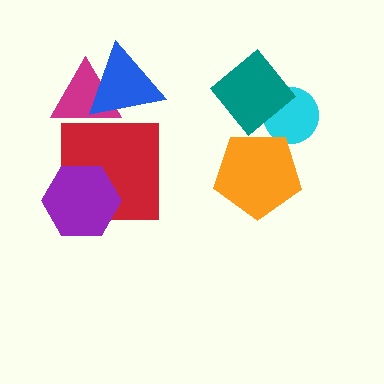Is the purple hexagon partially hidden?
No, no other shape covers it.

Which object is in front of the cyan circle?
The teal diamond is in front of the cyan circle.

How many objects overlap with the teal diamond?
1 object overlaps with the teal diamond.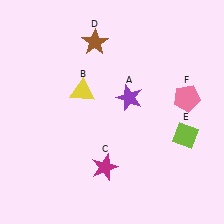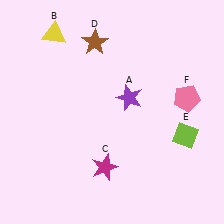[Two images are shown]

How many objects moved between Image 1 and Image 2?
1 object moved between the two images.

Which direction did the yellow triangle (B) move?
The yellow triangle (B) moved up.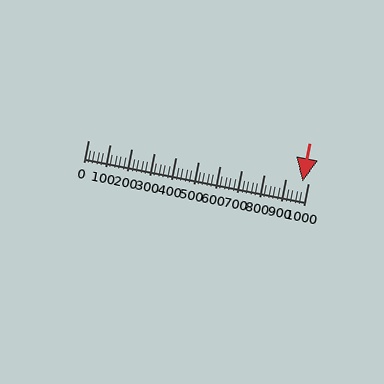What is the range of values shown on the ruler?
The ruler shows values from 0 to 1000.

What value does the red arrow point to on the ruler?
The red arrow points to approximately 976.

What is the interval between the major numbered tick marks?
The major tick marks are spaced 100 units apart.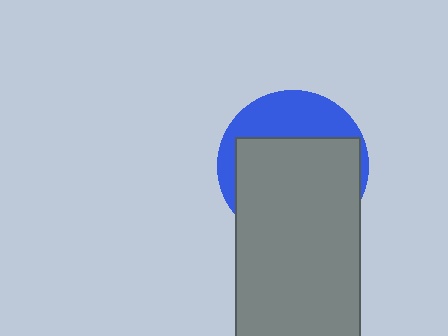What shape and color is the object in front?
The object in front is a gray rectangle.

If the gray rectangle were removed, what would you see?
You would see the complete blue circle.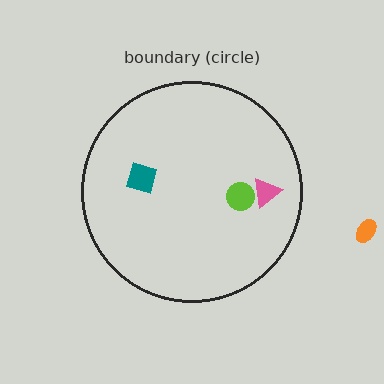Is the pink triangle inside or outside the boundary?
Inside.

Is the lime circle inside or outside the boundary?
Inside.